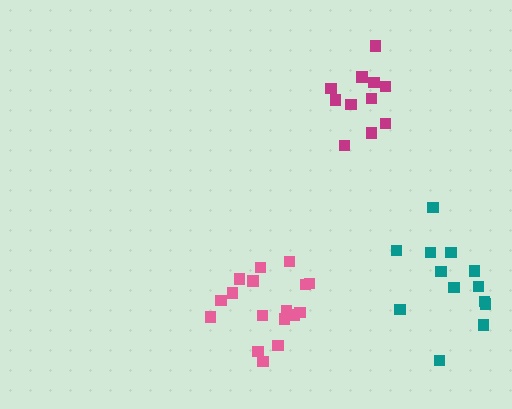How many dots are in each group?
Group 1: 11 dots, Group 2: 17 dots, Group 3: 13 dots (41 total).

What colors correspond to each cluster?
The clusters are colored: magenta, pink, teal.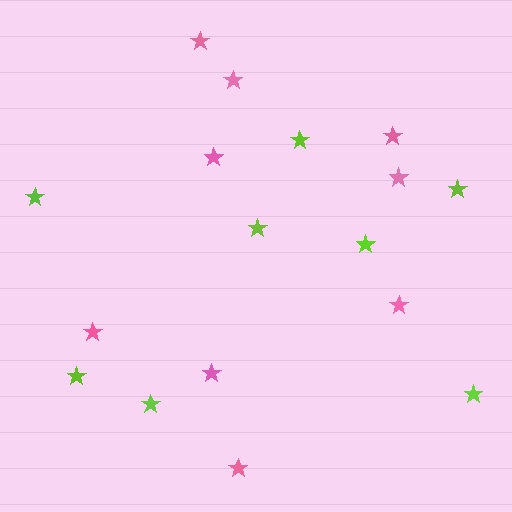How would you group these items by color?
There are 2 groups: one group of lime stars (8) and one group of pink stars (9).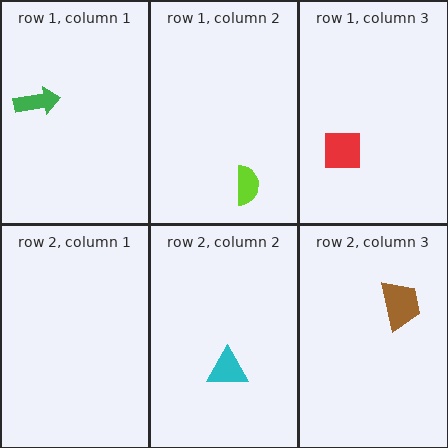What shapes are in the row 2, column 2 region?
The cyan triangle.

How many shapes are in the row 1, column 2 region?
1.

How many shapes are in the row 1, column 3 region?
1.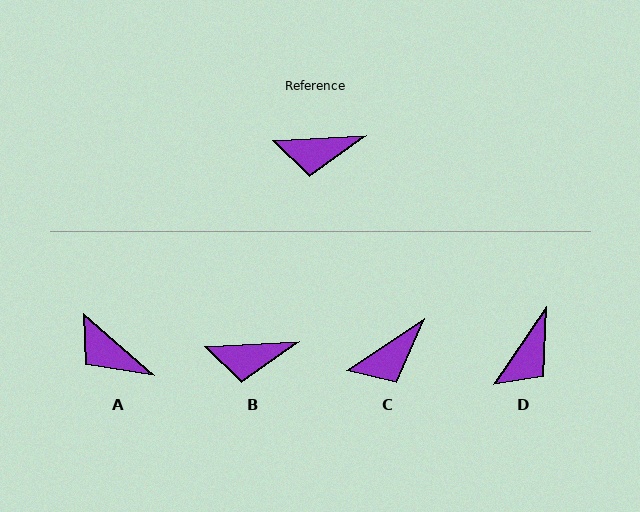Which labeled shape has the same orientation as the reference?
B.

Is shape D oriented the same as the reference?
No, it is off by about 52 degrees.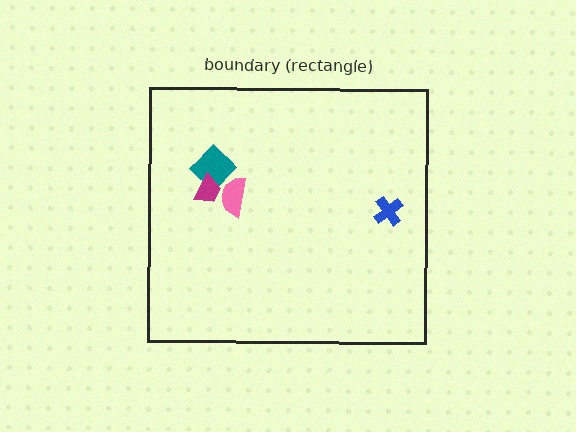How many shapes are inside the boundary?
4 inside, 0 outside.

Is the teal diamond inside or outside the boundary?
Inside.